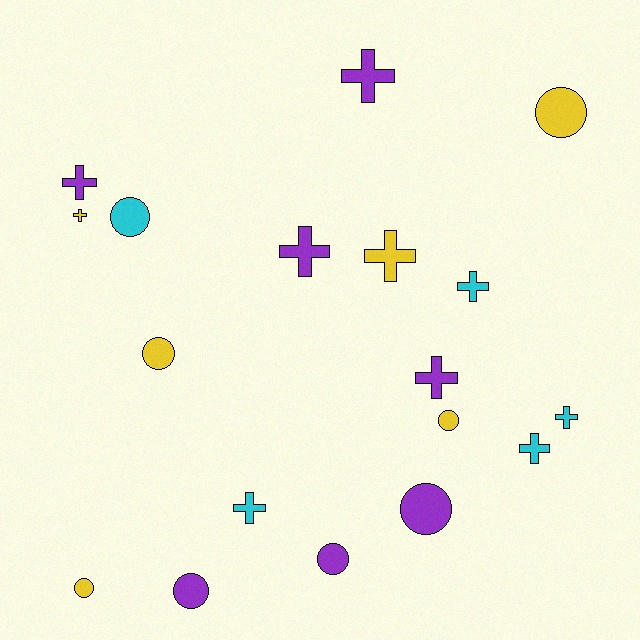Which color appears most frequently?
Purple, with 7 objects.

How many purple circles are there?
There are 3 purple circles.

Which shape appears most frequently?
Cross, with 10 objects.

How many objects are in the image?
There are 18 objects.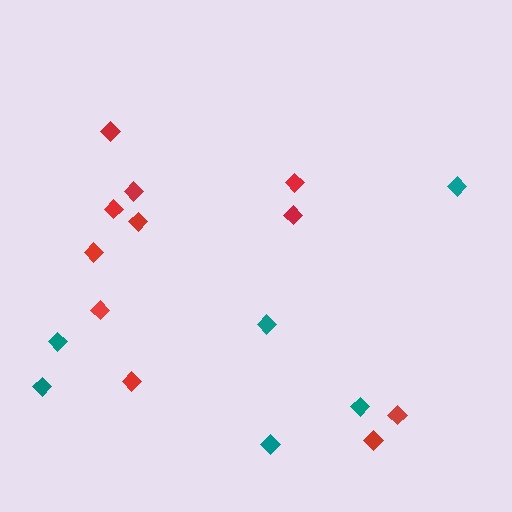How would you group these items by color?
There are 2 groups: one group of red diamonds (11) and one group of teal diamonds (6).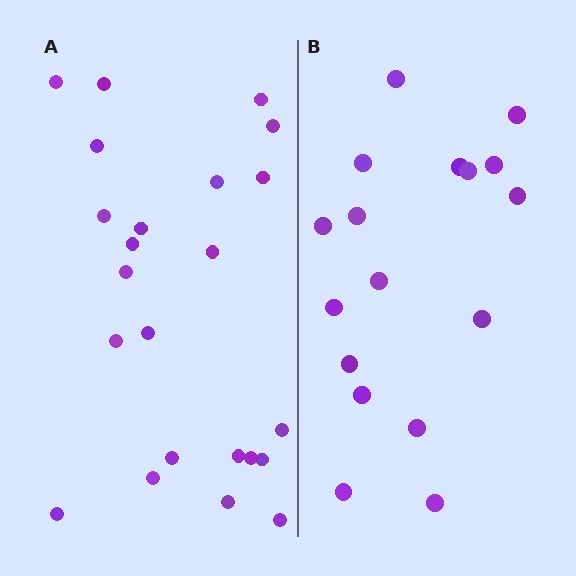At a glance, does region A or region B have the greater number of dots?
Region A (the left region) has more dots.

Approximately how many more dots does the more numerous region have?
Region A has about 6 more dots than region B.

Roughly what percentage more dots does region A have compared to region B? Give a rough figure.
About 35% more.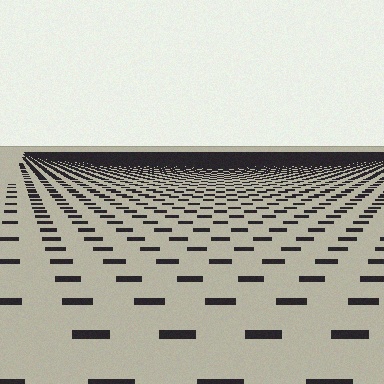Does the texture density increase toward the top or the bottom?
Density increases toward the top.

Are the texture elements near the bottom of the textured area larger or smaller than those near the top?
Larger. Near the bottom, elements are closer to the viewer and appear at a bigger on-screen size.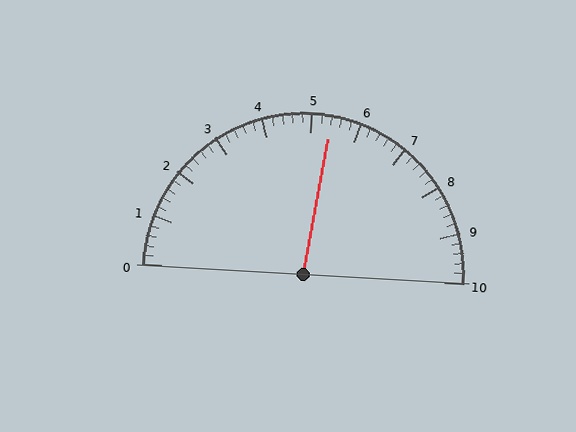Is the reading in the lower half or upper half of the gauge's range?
The reading is in the upper half of the range (0 to 10).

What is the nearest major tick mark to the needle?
The nearest major tick mark is 5.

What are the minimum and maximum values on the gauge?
The gauge ranges from 0 to 10.